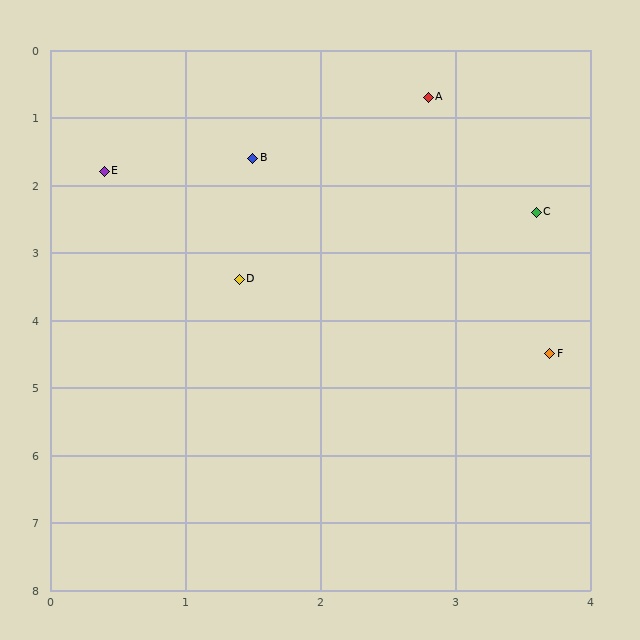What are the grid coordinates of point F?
Point F is at approximately (3.7, 4.5).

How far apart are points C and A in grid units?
Points C and A are about 1.9 grid units apart.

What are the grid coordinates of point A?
Point A is at approximately (2.8, 0.7).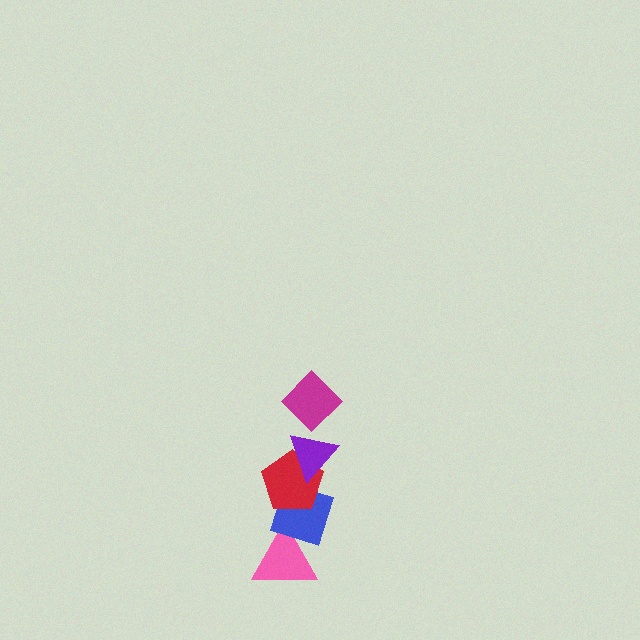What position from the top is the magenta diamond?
The magenta diamond is 1st from the top.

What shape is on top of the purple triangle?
The magenta diamond is on top of the purple triangle.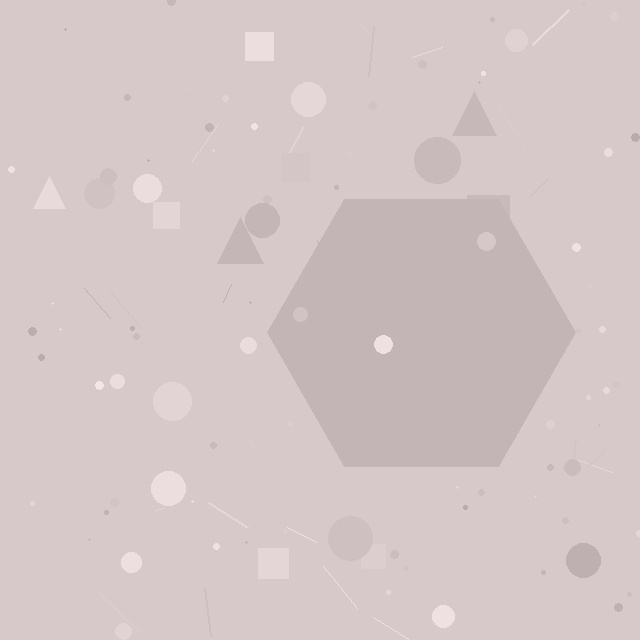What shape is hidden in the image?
A hexagon is hidden in the image.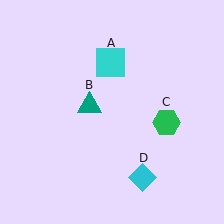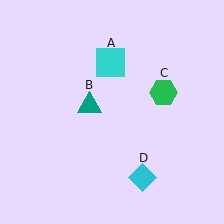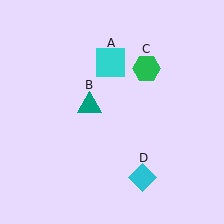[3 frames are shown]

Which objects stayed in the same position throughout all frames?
Cyan square (object A) and teal triangle (object B) and cyan diamond (object D) remained stationary.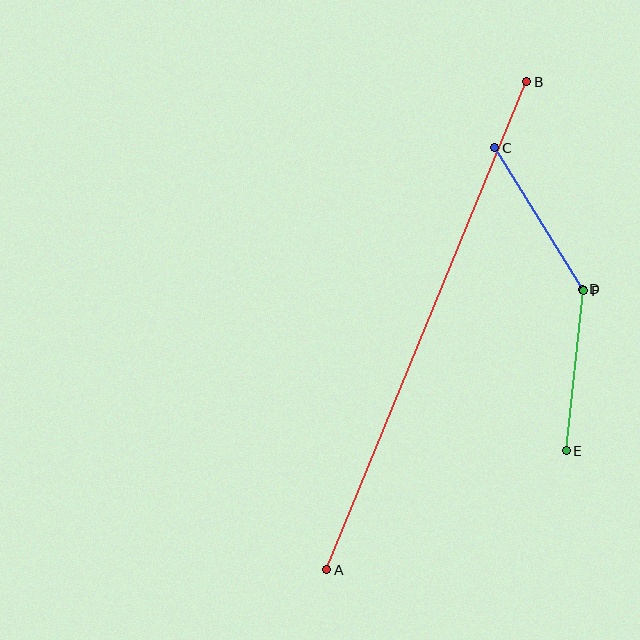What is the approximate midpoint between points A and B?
The midpoint is at approximately (427, 326) pixels.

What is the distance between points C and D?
The distance is approximately 166 pixels.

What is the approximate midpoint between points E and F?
The midpoint is at approximately (575, 371) pixels.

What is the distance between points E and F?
The distance is approximately 161 pixels.